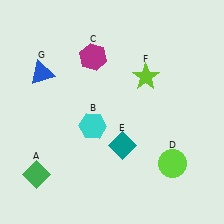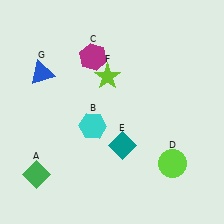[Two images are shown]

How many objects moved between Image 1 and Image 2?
1 object moved between the two images.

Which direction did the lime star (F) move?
The lime star (F) moved left.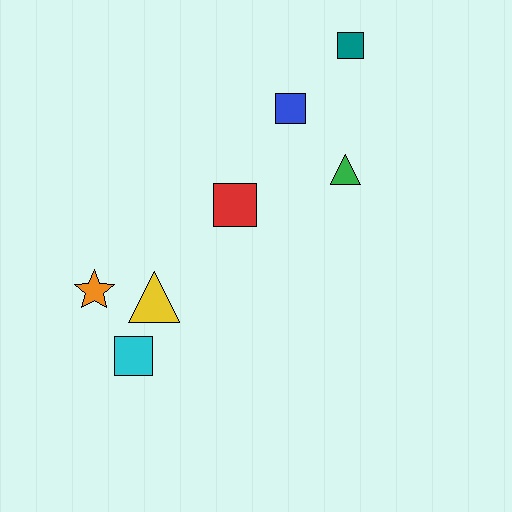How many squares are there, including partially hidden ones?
There are 4 squares.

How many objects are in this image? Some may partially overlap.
There are 7 objects.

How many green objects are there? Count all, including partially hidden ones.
There is 1 green object.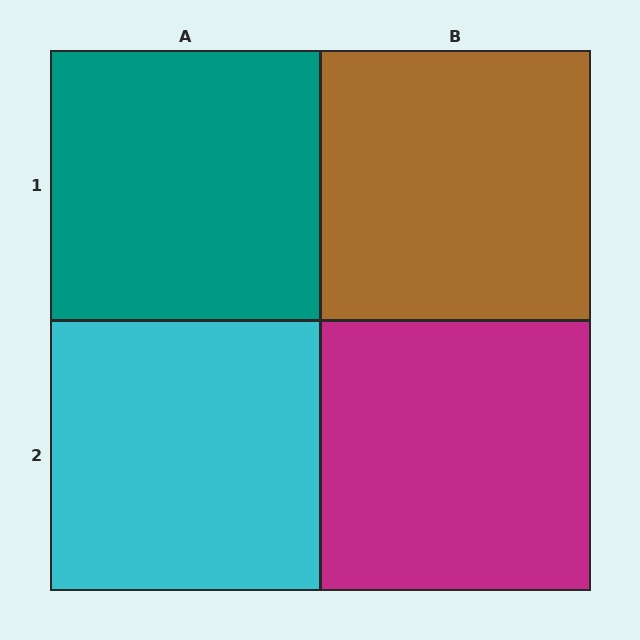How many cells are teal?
1 cell is teal.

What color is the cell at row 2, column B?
Magenta.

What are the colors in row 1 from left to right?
Teal, brown.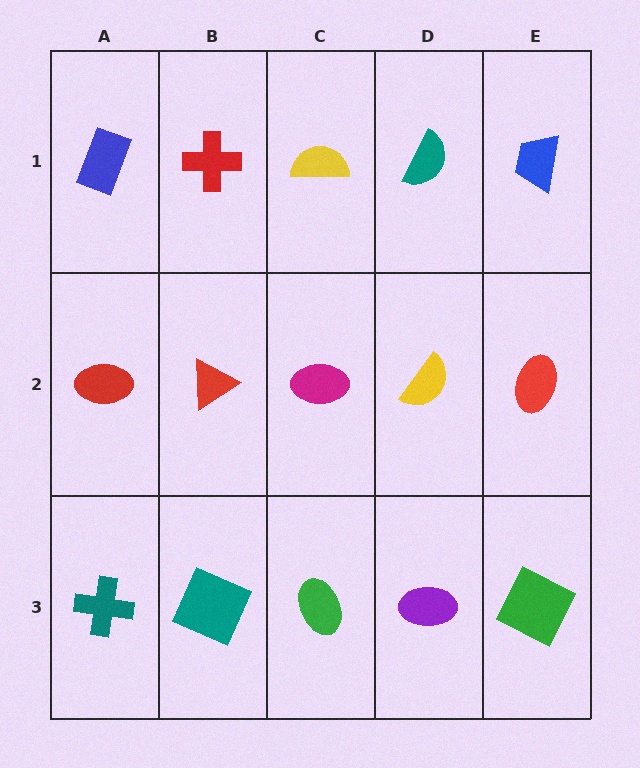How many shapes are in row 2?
5 shapes.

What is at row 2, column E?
A red ellipse.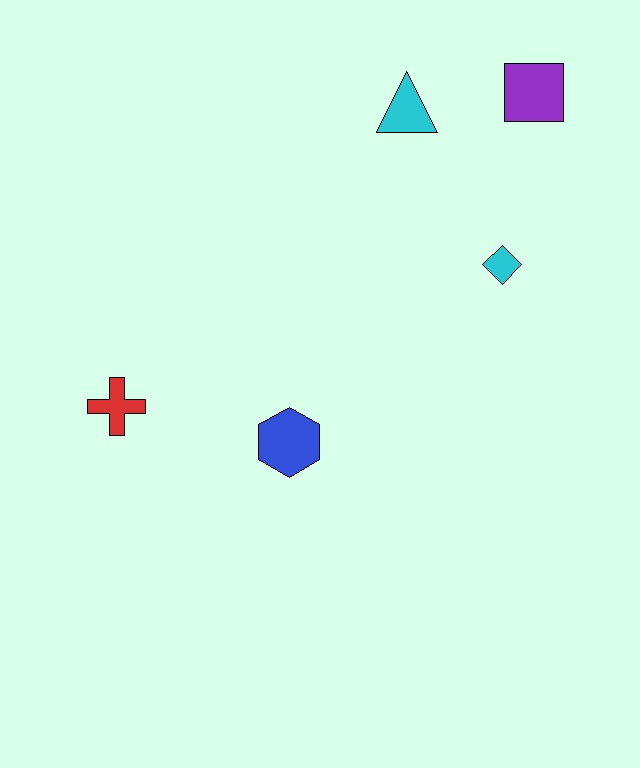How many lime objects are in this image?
There are no lime objects.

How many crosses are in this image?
There is 1 cross.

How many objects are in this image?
There are 5 objects.